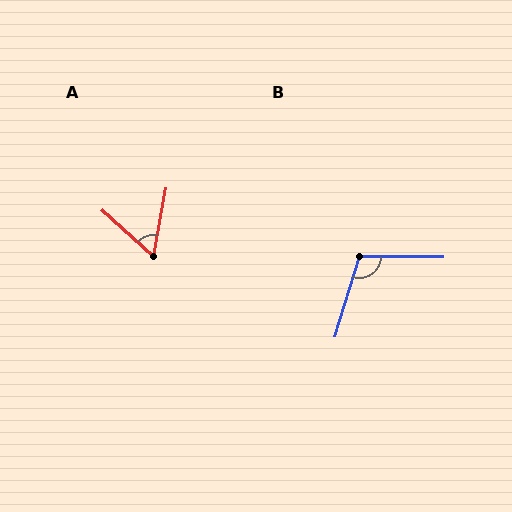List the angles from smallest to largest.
A (58°), B (107°).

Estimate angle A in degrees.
Approximately 58 degrees.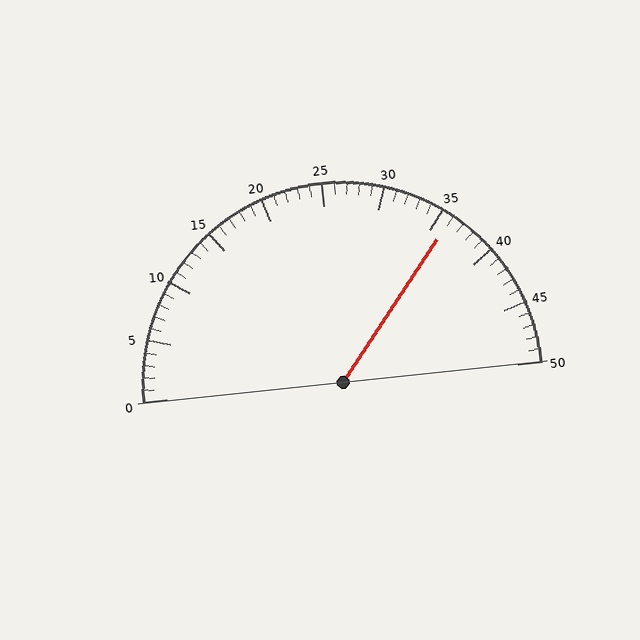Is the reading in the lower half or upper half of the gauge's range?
The reading is in the upper half of the range (0 to 50).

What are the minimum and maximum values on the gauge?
The gauge ranges from 0 to 50.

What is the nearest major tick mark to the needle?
The nearest major tick mark is 35.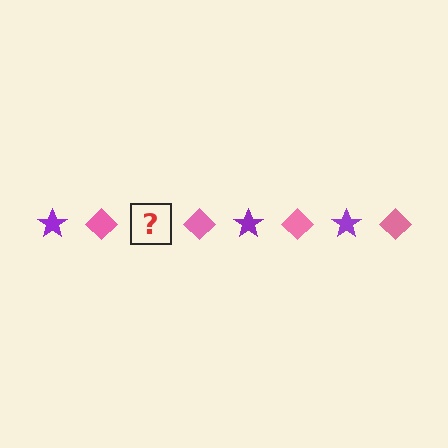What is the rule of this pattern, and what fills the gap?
The rule is that the pattern alternates between purple star and pink diamond. The gap should be filled with a purple star.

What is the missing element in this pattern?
The missing element is a purple star.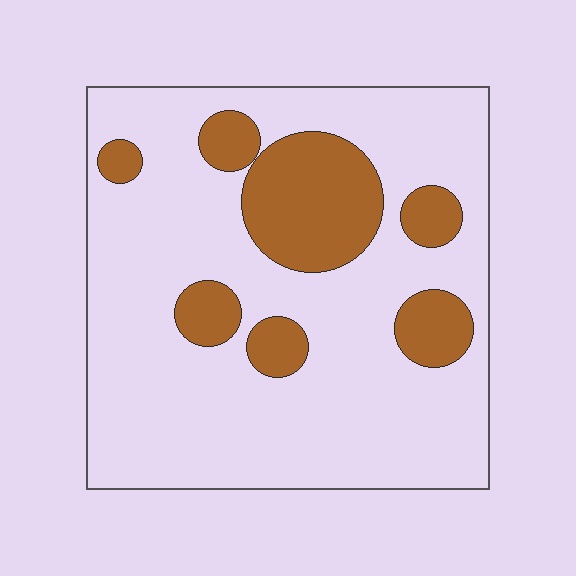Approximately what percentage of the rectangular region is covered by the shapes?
Approximately 20%.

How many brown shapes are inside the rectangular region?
7.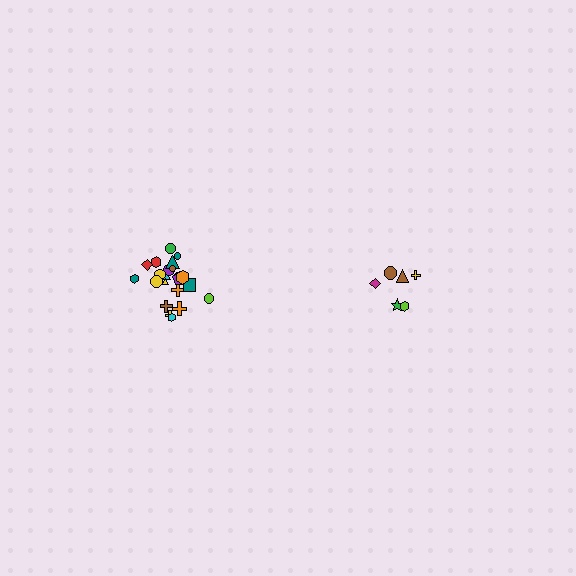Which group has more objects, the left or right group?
The left group.